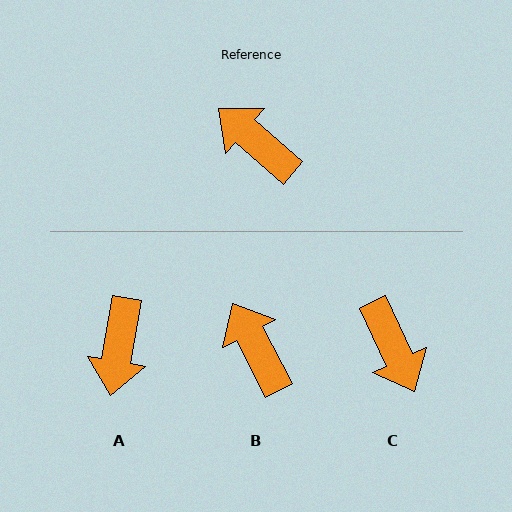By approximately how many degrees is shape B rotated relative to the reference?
Approximately 21 degrees clockwise.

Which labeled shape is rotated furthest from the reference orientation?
C, about 156 degrees away.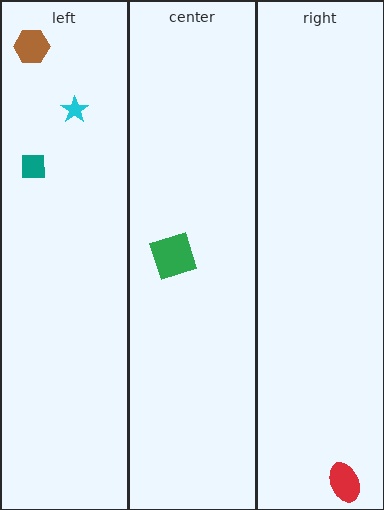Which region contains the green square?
The center region.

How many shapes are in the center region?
1.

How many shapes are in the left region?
3.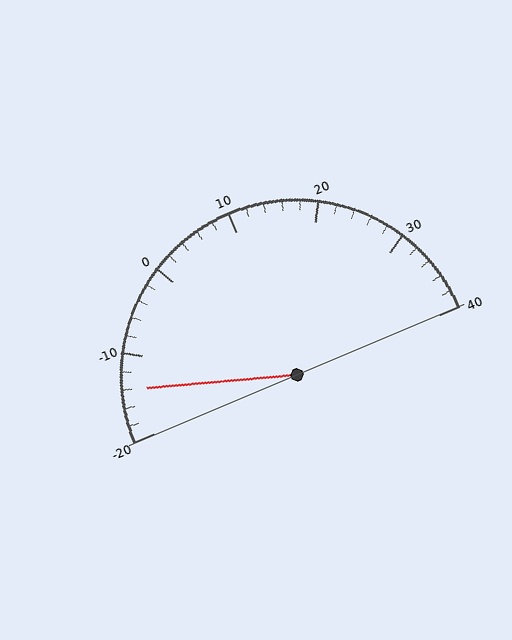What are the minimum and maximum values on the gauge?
The gauge ranges from -20 to 40.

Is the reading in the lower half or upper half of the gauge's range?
The reading is in the lower half of the range (-20 to 40).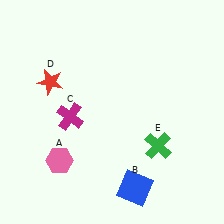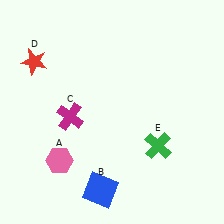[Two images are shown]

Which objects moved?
The objects that moved are: the blue square (B), the red star (D).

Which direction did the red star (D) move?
The red star (D) moved up.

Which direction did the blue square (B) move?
The blue square (B) moved left.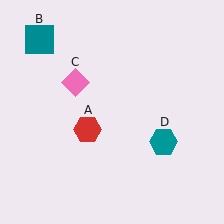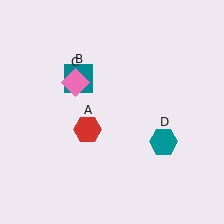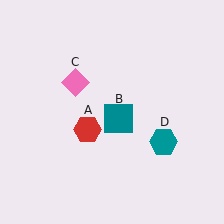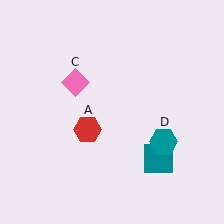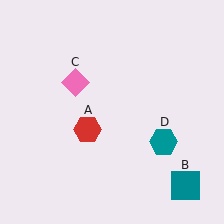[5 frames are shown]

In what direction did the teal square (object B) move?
The teal square (object B) moved down and to the right.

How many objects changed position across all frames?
1 object changed position: teal square (object B).